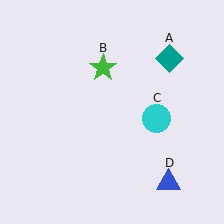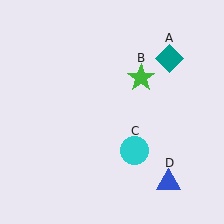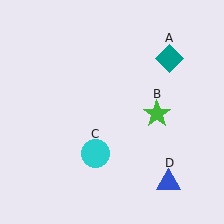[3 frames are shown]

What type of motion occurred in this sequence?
The green star (object B), cyan circle (object C) rotated clockwise around the center of the scene.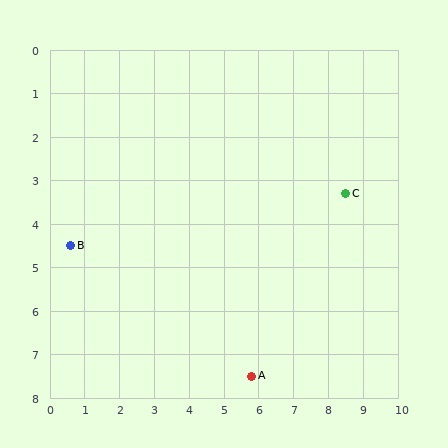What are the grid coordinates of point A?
Point A is at approximately (5.8, 7.5).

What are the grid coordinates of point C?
Point C is at approximately (8.5, 3.3).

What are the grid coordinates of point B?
Point B is at approximately (0.6, 4.5).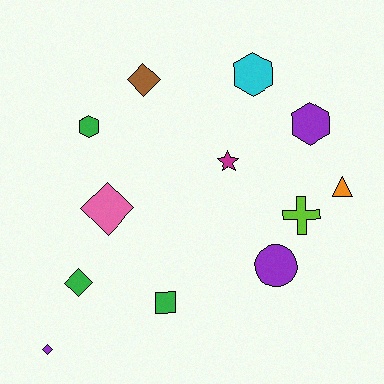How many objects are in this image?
There are 12 objects.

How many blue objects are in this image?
There are no blue objects.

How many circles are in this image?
There is 1 circle.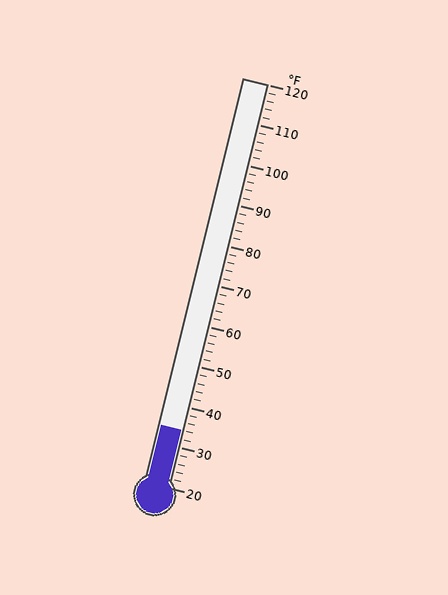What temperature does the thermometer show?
The thermometer shows approximately 34°F.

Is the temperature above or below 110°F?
The temperature is below 110°F.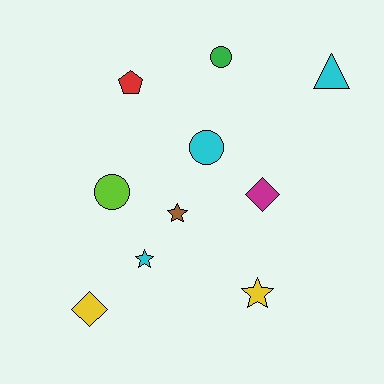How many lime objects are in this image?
There is 1 lime object.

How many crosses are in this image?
There are no crosses.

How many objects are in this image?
There are 10 objects.